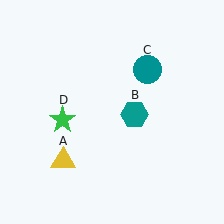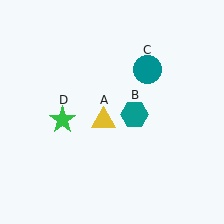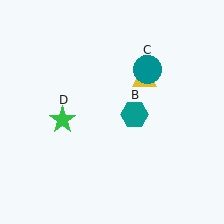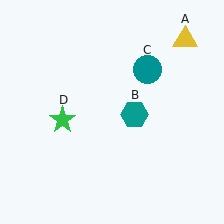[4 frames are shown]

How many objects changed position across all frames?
1 object changed position: yellow triangle (object A).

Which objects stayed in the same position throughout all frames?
Teal hexagon (object B) and teal circle (object C) and green star (object D) remained stationary.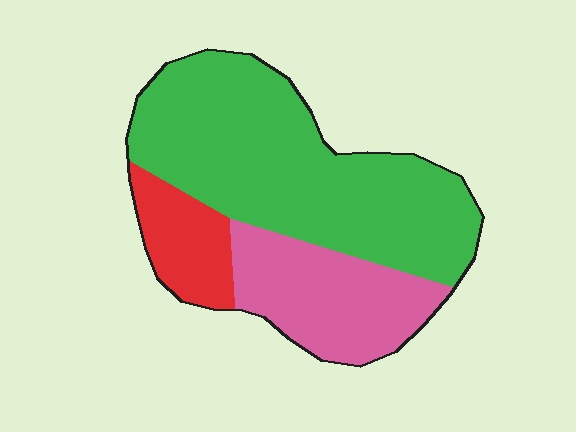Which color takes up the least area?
Red, at roughly 15%.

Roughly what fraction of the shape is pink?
Pink covers roughly 25% of the shape.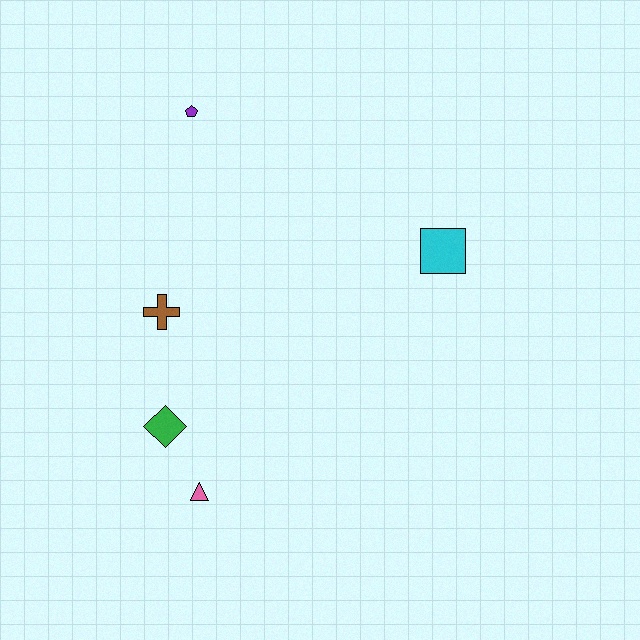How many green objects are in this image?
There is 1 green object.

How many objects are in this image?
There are 5 objects.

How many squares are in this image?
There is 1 square.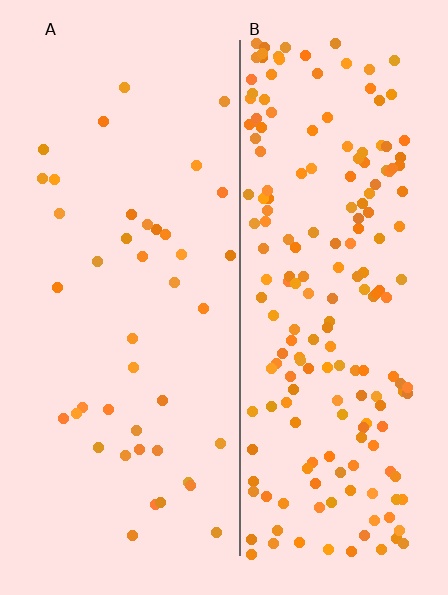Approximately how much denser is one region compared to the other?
Approximately 4.7× — region B over region A.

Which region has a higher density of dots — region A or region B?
B (the right).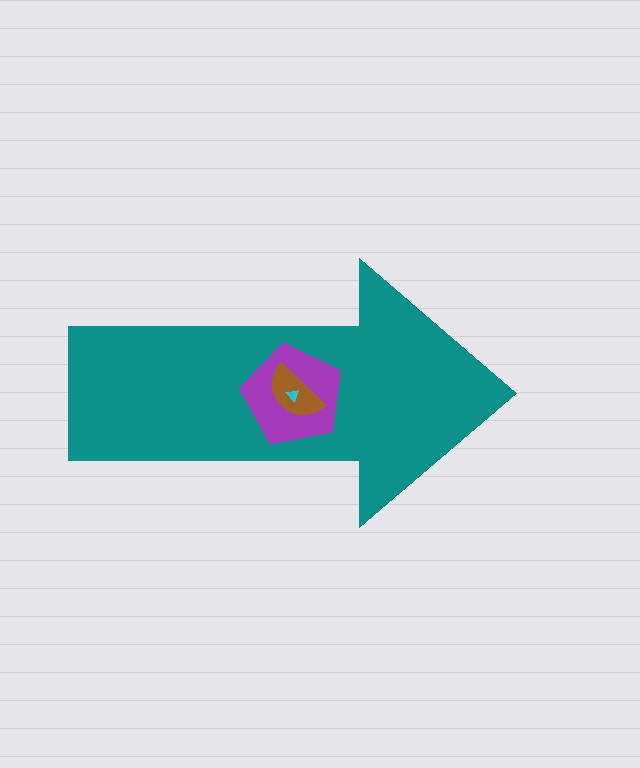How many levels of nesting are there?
4.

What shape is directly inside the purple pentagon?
The brown semicircle.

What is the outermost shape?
The teal arrow.